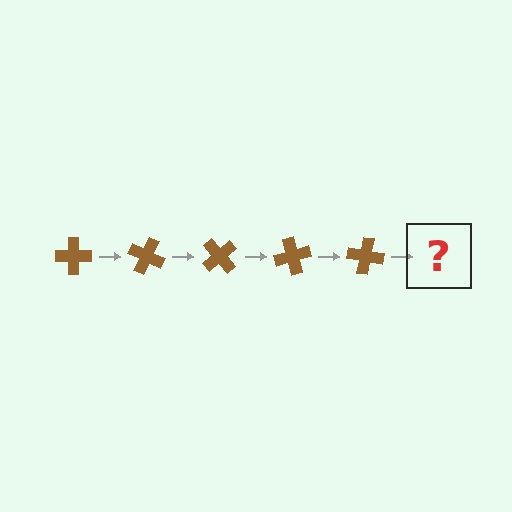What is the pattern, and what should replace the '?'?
The pattern is that the cross rotates 25 degrees each step. The '?' should be a brown cross rotated 125 degrees.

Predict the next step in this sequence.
The next step is a brown cross rotated 125 degrees.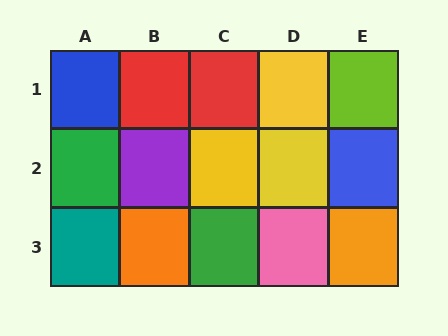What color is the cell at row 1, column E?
Lime.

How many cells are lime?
1 cell is lime.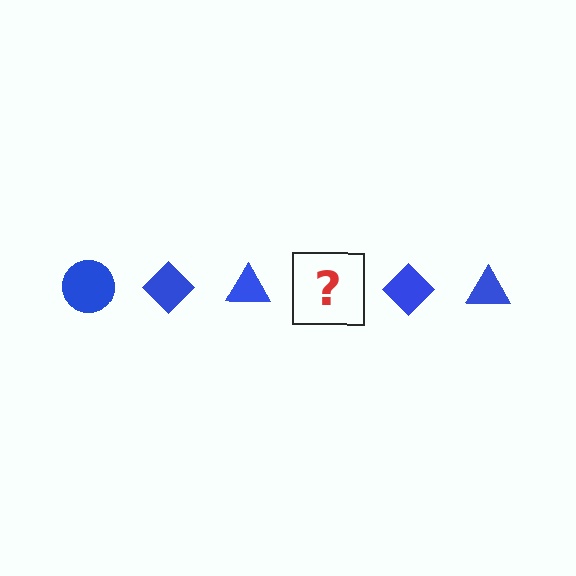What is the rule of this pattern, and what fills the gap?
The rule is that the pattern cycles through circle, diamond, triangle shapes in blue. The gap should be filled with a blue circle.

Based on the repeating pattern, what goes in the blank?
The blank should be a blue circle.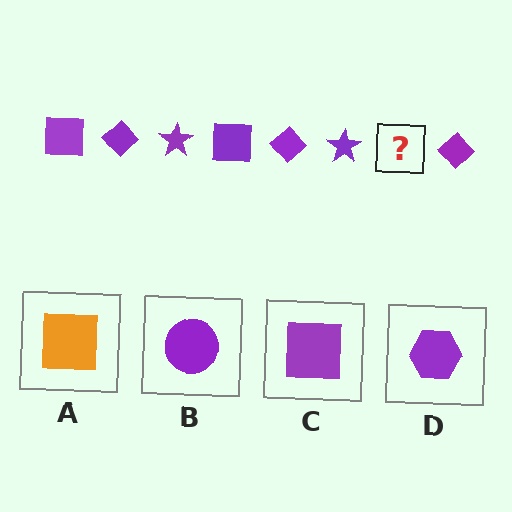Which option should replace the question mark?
Option C.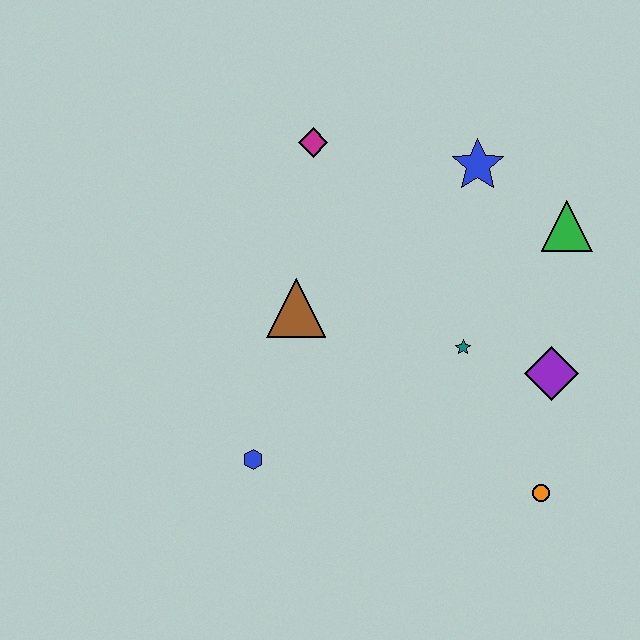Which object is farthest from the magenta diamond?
The orange circle is farthest from the magenta diamond.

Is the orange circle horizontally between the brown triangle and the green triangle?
Yes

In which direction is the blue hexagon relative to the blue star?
The blue hexagon is below the blue star.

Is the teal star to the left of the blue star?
Yes